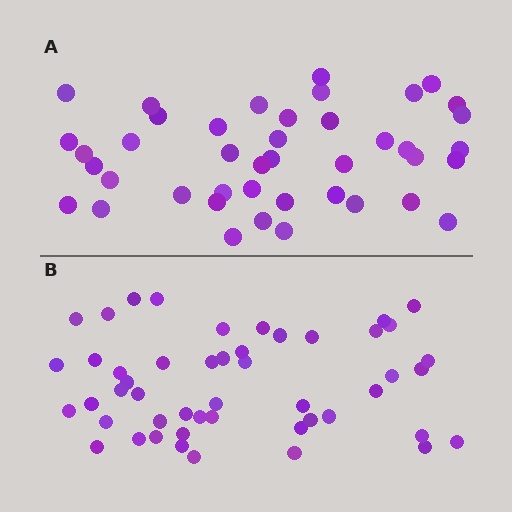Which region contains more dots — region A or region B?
Region B (the bottom region) has more dots.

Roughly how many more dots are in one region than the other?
Region B has roughly 8 or so more dots than region A.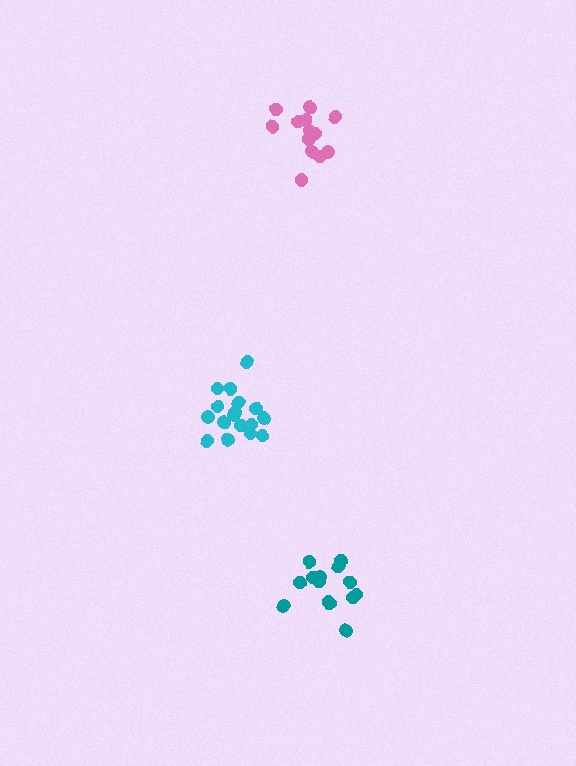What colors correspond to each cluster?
The clusters are colored: teal, pink, cyan.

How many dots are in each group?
Group 1: 14 dots, Group 2: 14 dots, Group 3: 17 dots (45 total).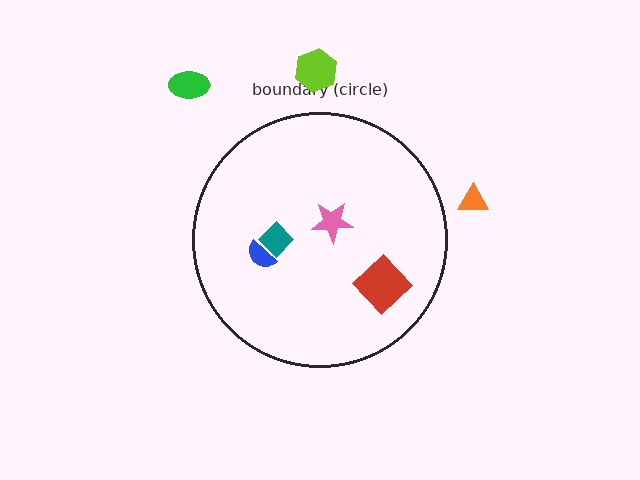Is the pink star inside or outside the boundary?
Inside.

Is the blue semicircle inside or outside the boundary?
Inside.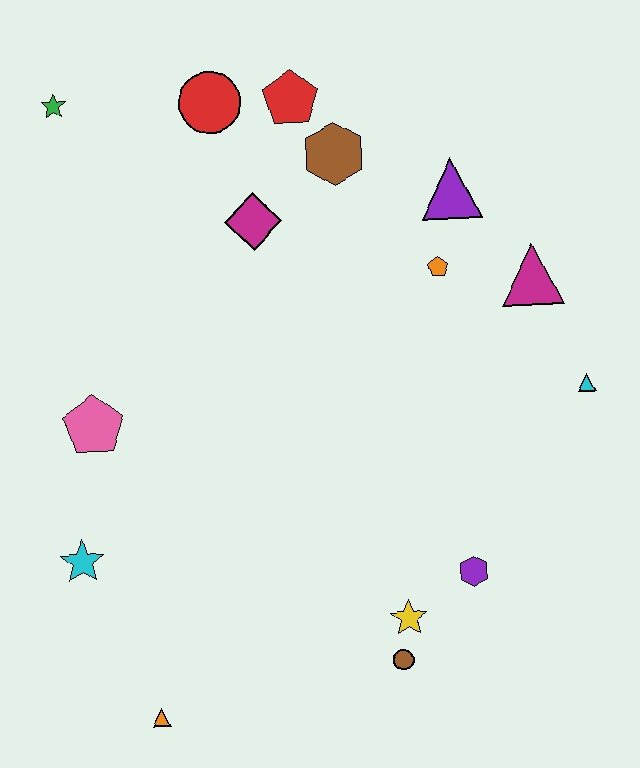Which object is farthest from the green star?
The brown circle is farthest from the green star.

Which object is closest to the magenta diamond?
The brown hexagon is closest to the magenta diamond.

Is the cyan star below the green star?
Yes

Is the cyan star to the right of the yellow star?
No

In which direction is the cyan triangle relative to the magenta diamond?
The cyan triangle is to the right of the magenta diamond.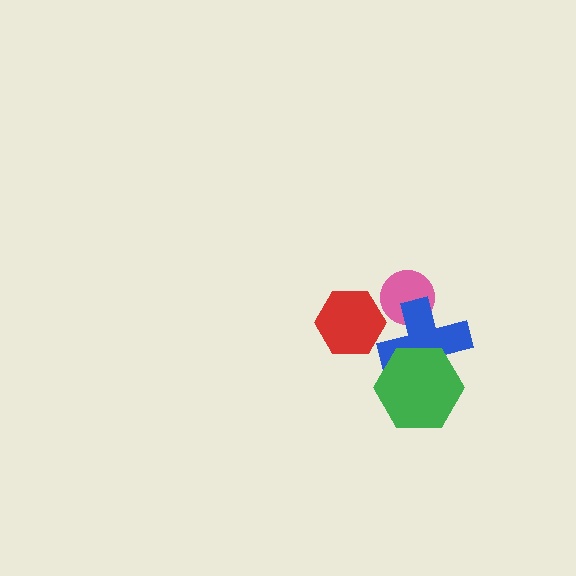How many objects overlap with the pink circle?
1 object overlaps with the pink circle.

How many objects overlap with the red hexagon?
0 objects overlap with the red hexagon.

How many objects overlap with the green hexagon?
1 object overlaps with the green hexagon.